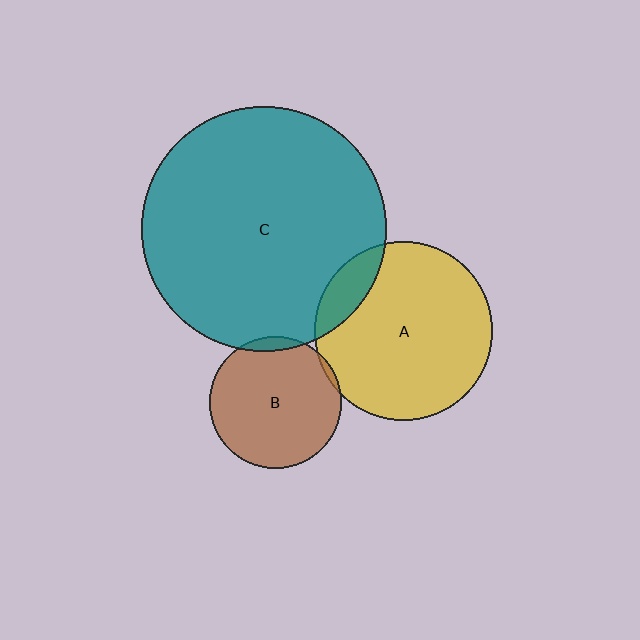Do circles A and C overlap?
Yes.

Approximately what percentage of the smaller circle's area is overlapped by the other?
Approximately 15%.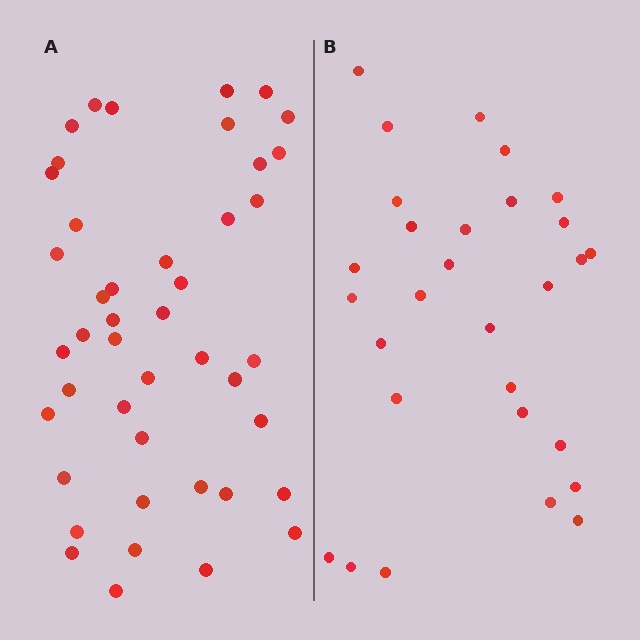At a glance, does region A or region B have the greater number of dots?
Region A (the left region) has more dots.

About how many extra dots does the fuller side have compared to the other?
Region A has approximately 15 more dots than region B.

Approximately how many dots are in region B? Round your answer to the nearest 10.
About 30 dots. (The exact count is 29, which rounds to 30.)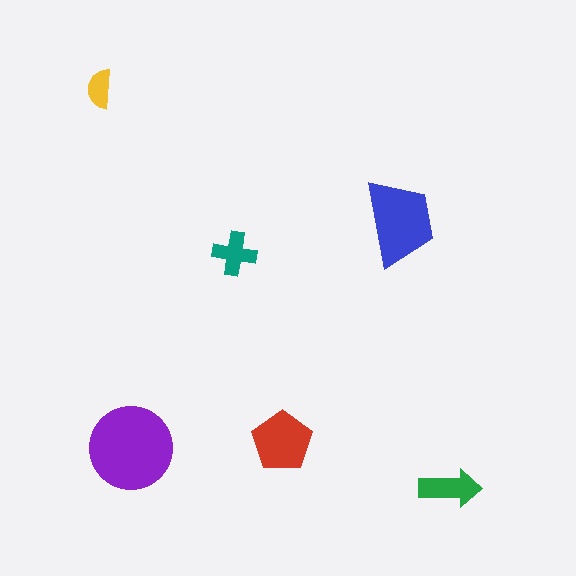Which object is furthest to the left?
The yellow semicircle is leftmost.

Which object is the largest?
The purple circle.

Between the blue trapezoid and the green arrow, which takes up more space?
The blue trapezoid.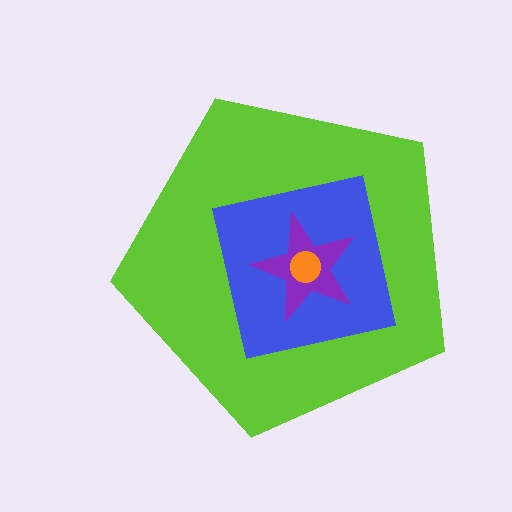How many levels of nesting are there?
4.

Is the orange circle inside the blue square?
Yes.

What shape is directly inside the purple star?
The orange circle.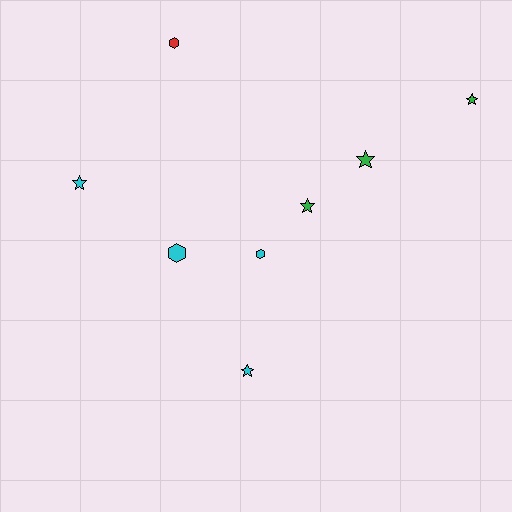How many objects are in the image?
There are 8 objects.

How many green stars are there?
There are 3 green stars.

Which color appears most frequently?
Cyan, with 4 objects.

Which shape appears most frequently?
Star, with 5 objects.